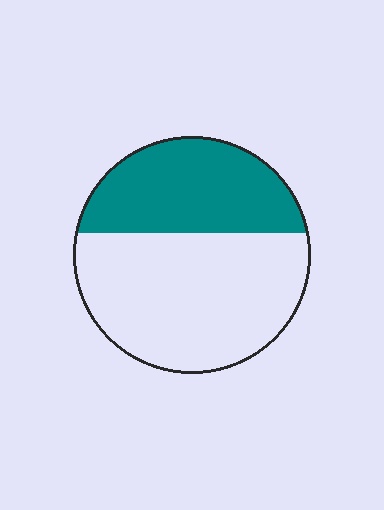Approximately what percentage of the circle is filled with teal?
Approximately 40%.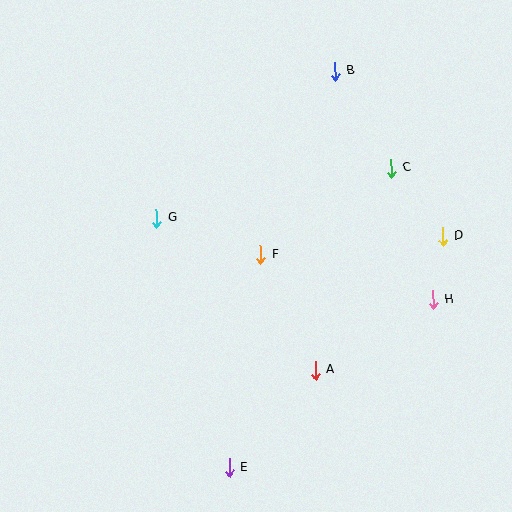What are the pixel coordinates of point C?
Point C is at (392, 168).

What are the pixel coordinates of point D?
Point D is at (443, 237).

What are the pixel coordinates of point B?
Point B is at (335, 71).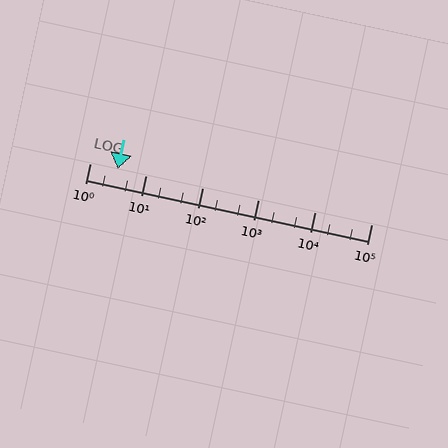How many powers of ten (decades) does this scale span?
The scale spans 5 decades, from 1 to 100000.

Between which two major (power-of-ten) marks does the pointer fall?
The pointer is between 1 and 10.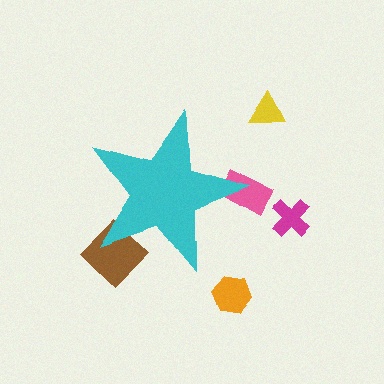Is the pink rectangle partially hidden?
Yes, the pink rectangle is partially hidden behind the cyan star.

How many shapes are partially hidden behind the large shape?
2 shapes are partially hidden.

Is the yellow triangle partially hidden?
No, the yellow triangle is fully visible.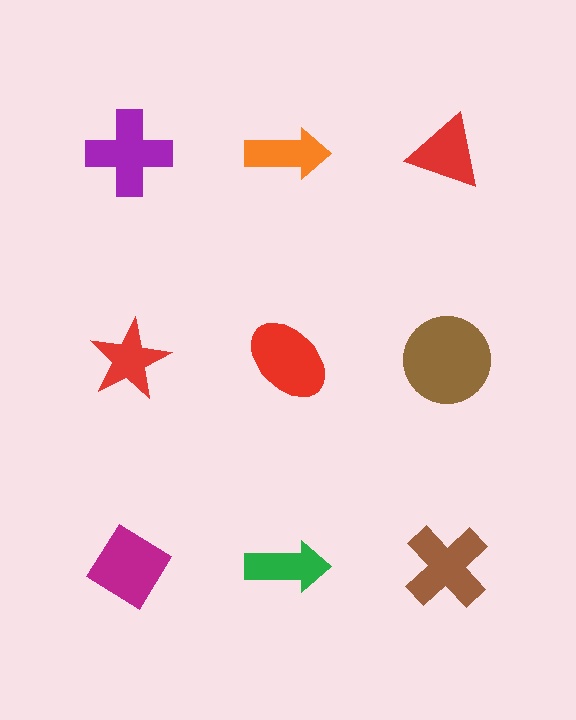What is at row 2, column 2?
A red ellipse.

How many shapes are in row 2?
3 shapes.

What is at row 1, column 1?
A purple cross.